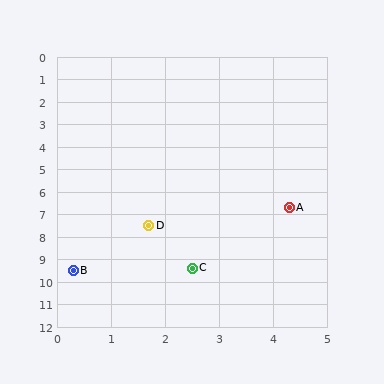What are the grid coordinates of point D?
Point D is at approximately (1.7, 7.5).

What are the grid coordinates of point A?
Point A is at approximately (4.3, 6.7).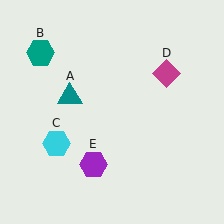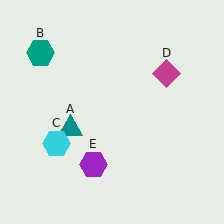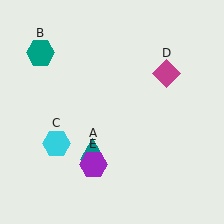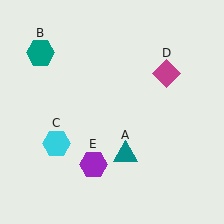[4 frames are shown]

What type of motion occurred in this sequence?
The teal triangle (object A) rotated counterclockwise around the center of the scene.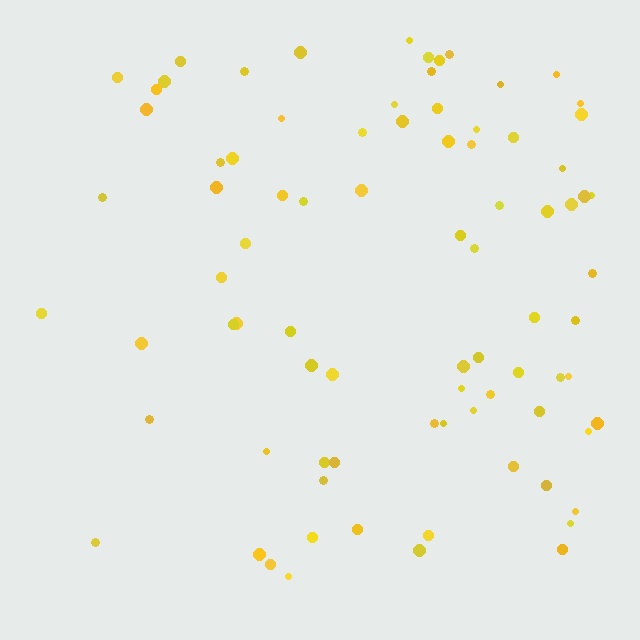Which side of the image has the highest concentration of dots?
The right.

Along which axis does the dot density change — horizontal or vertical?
Horizontal.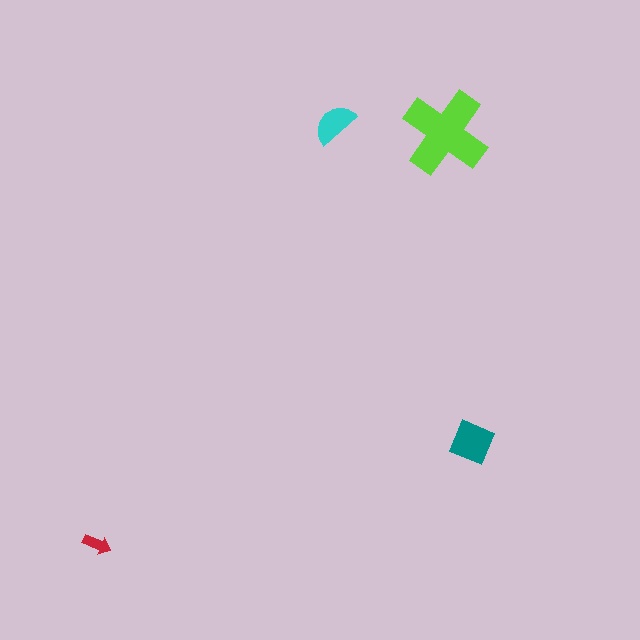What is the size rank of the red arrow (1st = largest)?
4th.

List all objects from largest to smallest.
The lime cross, the teal square, the cyan semicircle, the red arrow.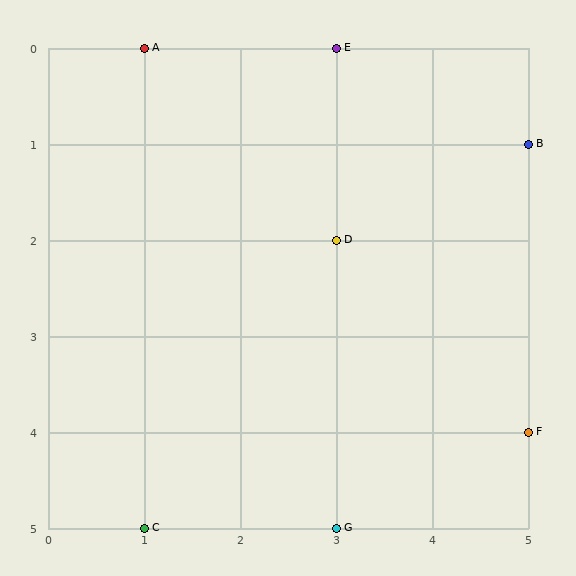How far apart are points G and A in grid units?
Points G and A are 2 columns and 5 rows apart (about 5.4 grid units diagonally).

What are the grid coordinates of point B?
Point B is at grid coordinates (5, 1).